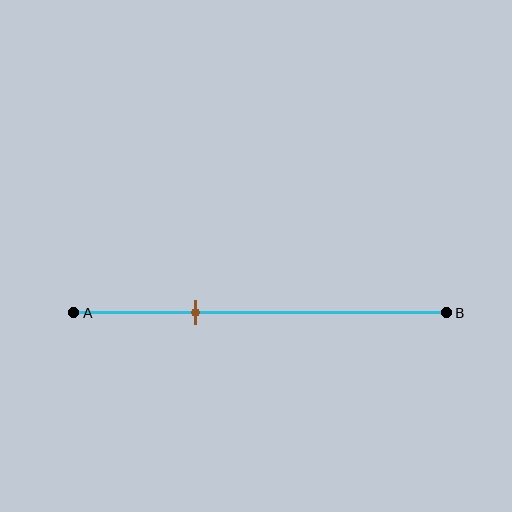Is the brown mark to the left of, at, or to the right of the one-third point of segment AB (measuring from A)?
The brown mark is approximately at the one-third point of segment AB.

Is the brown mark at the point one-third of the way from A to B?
Yes, the mark is approximately at the one-third point.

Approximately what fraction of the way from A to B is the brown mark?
The brown mark is approximately 35% of the way from A to B.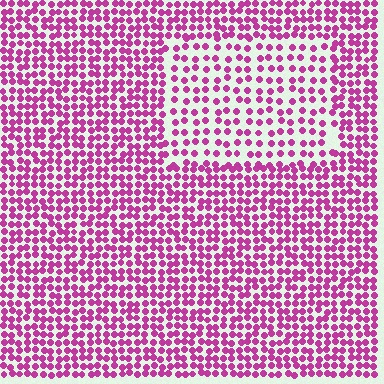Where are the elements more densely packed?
The elements are more densely packed outside the rectangle boundary.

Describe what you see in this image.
The image contains small magenta elements arranged at two different densities. A rectangle-shaped region is visible where the elements are less densely packed than the surrounding area.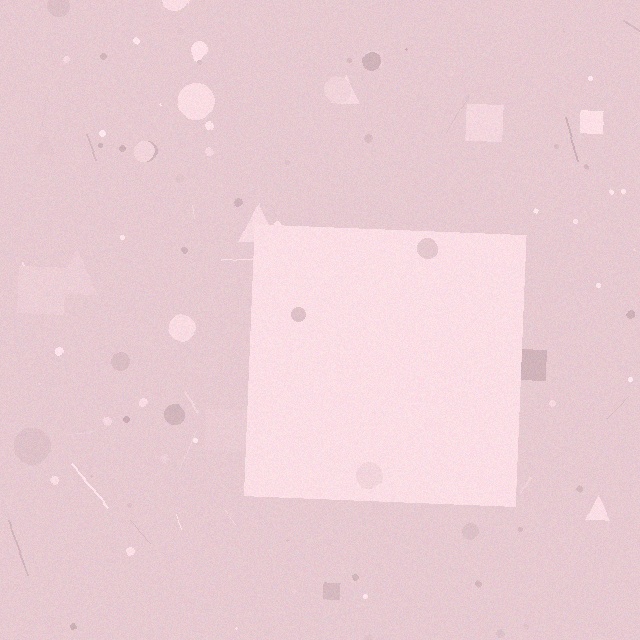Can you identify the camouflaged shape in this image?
The camouflaged shape is a square.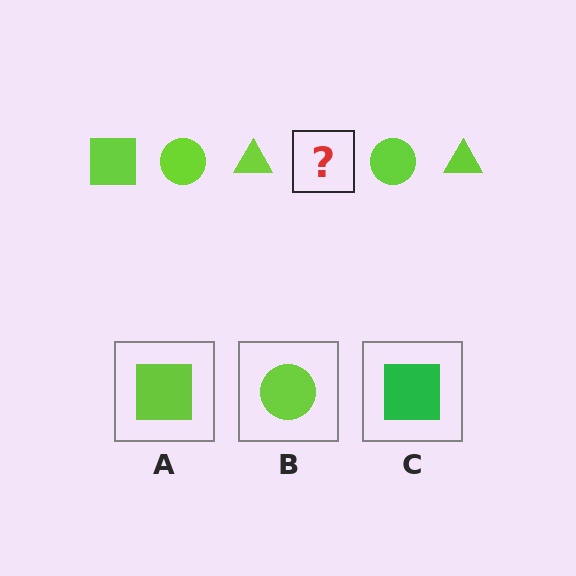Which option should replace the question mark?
Option A.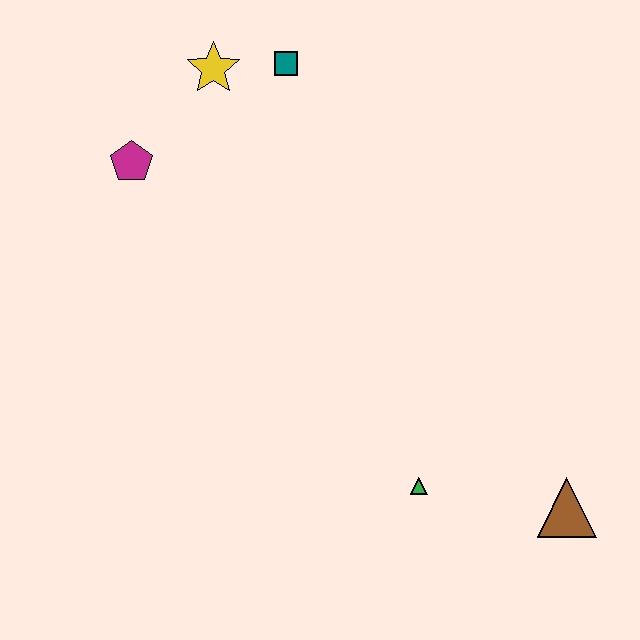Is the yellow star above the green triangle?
Yes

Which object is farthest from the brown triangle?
The yellow star is farthest from the brown triangle.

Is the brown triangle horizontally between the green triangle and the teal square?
No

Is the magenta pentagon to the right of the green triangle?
No